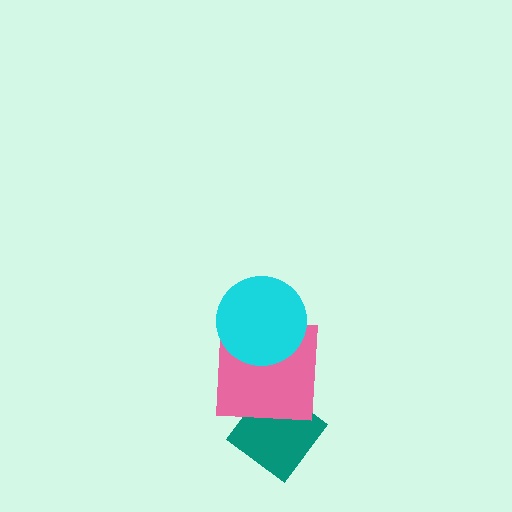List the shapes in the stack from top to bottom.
From top to bottom: the cyan circle, the pink square, the teal diamond.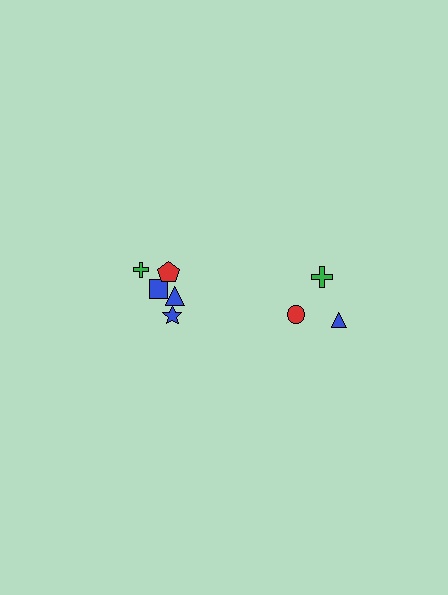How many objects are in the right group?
There are 3 objects.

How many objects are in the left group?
There are 5 objects.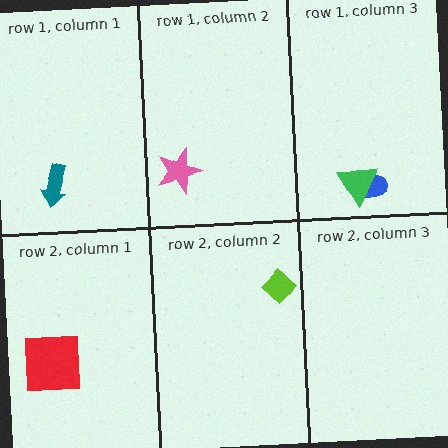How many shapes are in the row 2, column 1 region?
1.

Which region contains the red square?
The row 2, column 1 region.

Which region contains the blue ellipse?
The row 1, column 3 region.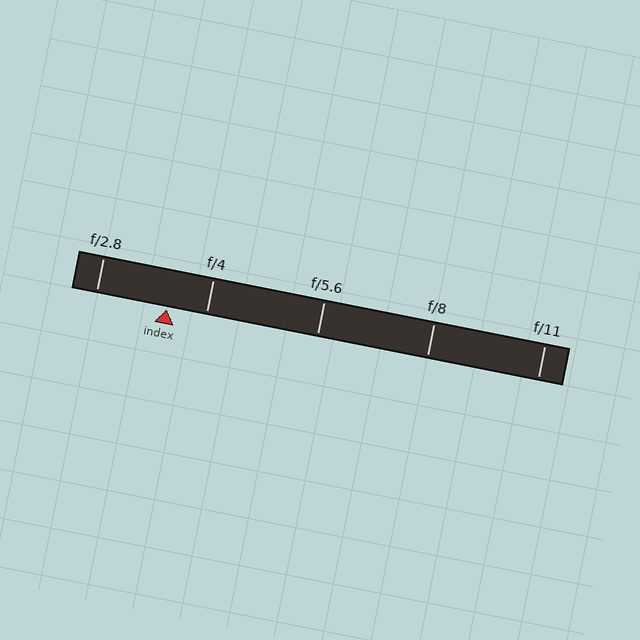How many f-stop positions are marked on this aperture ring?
There are 5 f-stop positions marked.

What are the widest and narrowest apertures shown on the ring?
The widest aperture shown is f/2.8 and the narrowest is f/11.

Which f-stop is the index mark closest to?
The index mark is closest to f/4.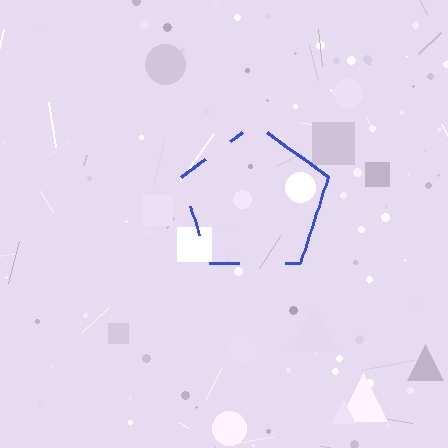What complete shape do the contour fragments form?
The contour fragments form a pentagon.